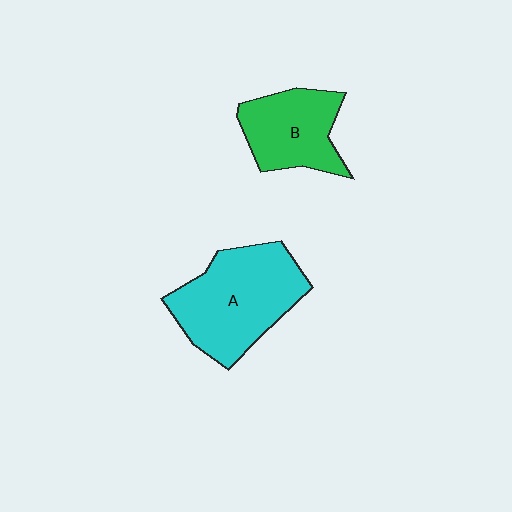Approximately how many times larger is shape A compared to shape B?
Approximately 1.5 times.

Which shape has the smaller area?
Shape B (green).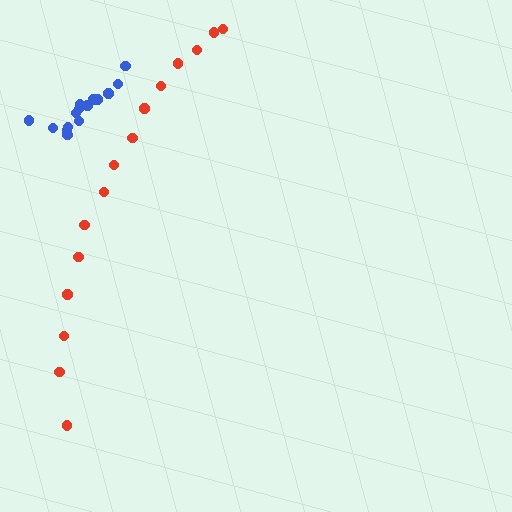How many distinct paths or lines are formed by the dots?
There are 2 distinct paths.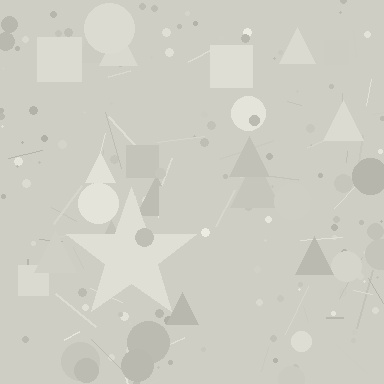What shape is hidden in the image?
A star is hidden in the image.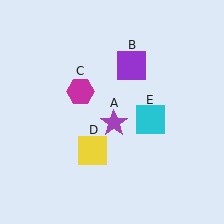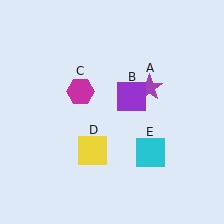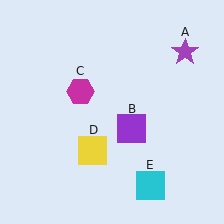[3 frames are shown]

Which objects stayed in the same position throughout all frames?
Magenta hexagon (object C) and yellow square (object D) remained stationary.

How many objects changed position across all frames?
3 objects changed position: purple star (object A), purple square (object B), cyan square (object E).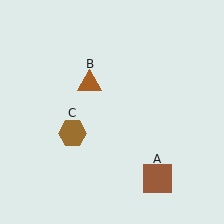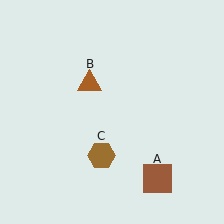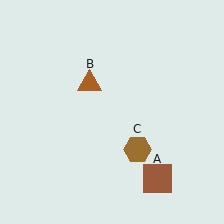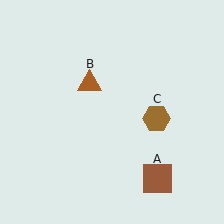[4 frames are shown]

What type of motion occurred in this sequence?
The brown hexagon (object C) rotated counterclockwise around the center of the scene.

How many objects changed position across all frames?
1 object changed position: brown hexagon (object C).